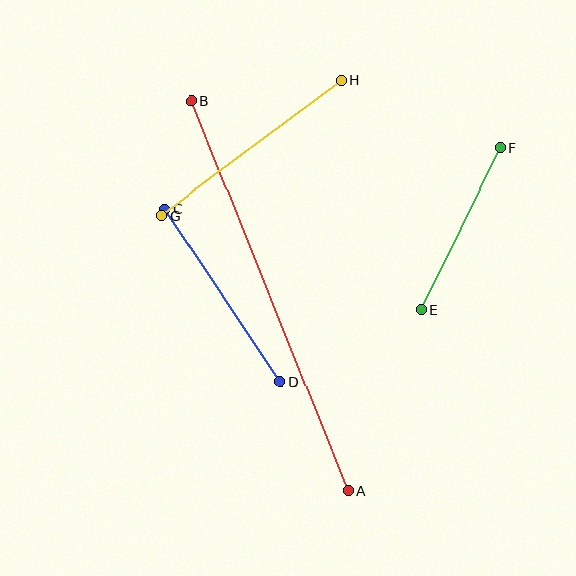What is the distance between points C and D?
The distance is approximately 208 pixels.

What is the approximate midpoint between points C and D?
The midpoint is at approximately (222, 296) pixels.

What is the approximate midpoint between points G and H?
The midpoint is at approximately (251, 147) pixels.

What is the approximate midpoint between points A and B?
The midpoint is at approximately (270, 296) pixels.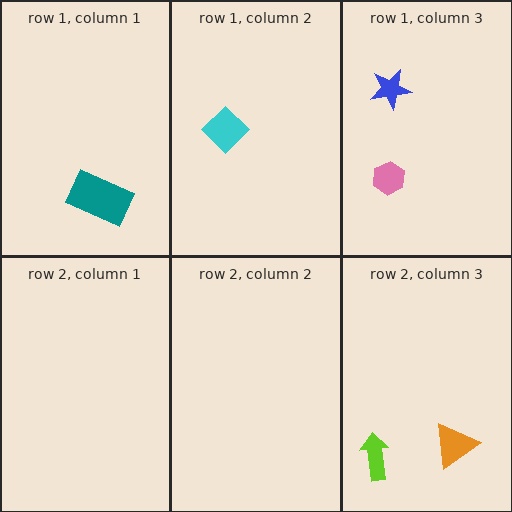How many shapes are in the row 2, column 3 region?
2.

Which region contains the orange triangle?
The row 2, column 3 region.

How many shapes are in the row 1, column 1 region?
1.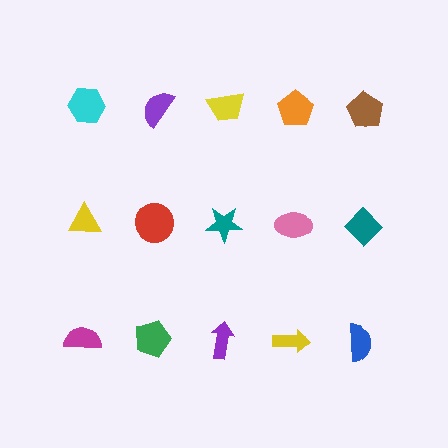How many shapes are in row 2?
5 shapes.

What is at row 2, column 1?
A yellow triangle.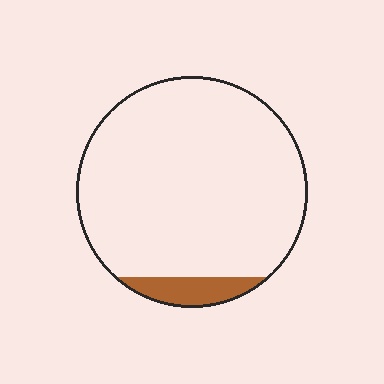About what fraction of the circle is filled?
About one tenth (1/10).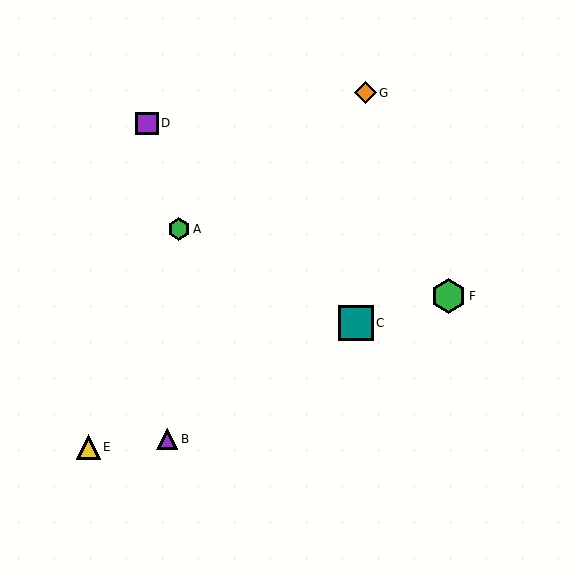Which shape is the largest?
The teal square (labeled C) is the largest.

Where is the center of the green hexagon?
The center of the green hexagon is at (179, 229).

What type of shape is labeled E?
Shape E is a yellow triangle.